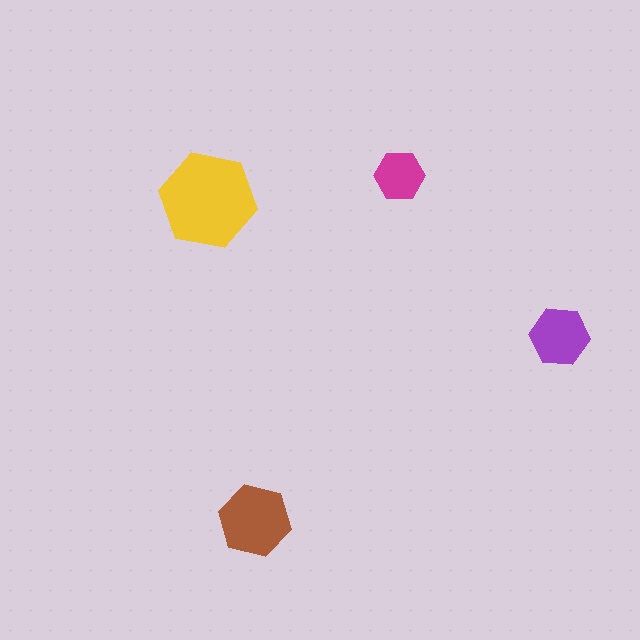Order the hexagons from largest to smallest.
the yellow one, the brown one, the purple one, the magenta one.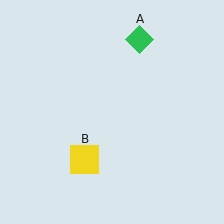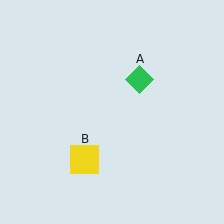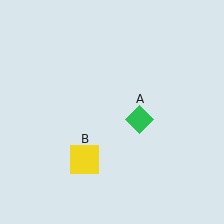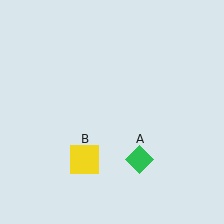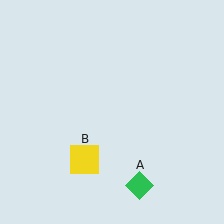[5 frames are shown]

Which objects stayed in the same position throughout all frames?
Yellow square (object B) remained stationary.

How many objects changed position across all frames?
1 object changed position: green diamond (object A).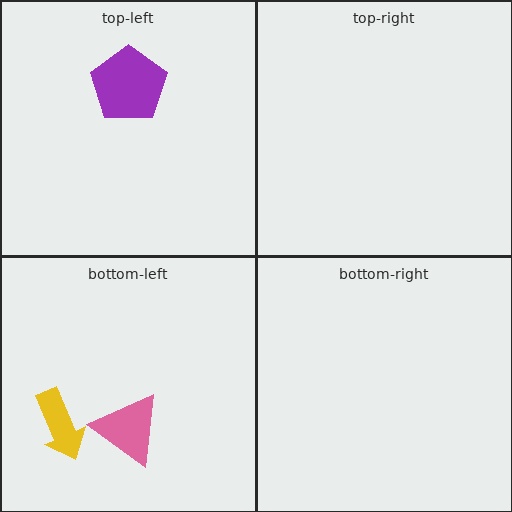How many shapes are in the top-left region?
1.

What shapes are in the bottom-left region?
The yellow arrow, the pink triangle.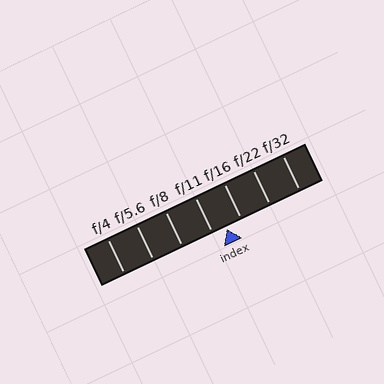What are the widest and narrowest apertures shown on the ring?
The widest aperture shown is f/4 and the narrowest is f/32.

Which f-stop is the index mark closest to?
The index mark is closest to f/11.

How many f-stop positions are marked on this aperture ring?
There are 7 f-stop positions marked.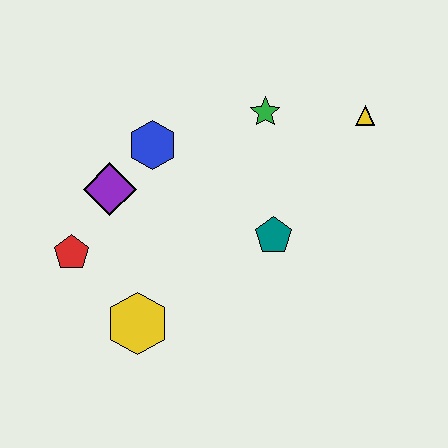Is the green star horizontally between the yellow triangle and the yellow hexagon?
Yes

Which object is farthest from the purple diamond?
The yellow triangle is farthest from the purple diamond.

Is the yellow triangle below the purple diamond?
No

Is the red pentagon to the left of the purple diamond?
Yes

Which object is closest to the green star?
The yellow triangle is closest to the green star.